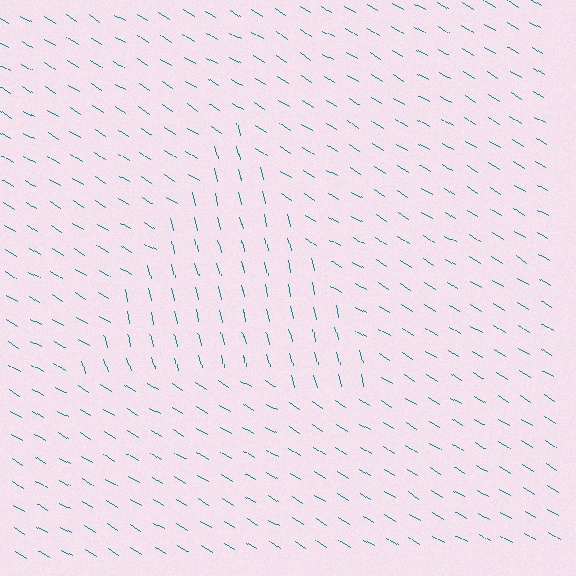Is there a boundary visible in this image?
Yes, there is a texture boundary formed by a change in line orientation.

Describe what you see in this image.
The image is filled with small teal line segments. A triangle region in the image has lines oriented differently from the surrounding lines, creating a visible texture boundary.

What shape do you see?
I see a triangle.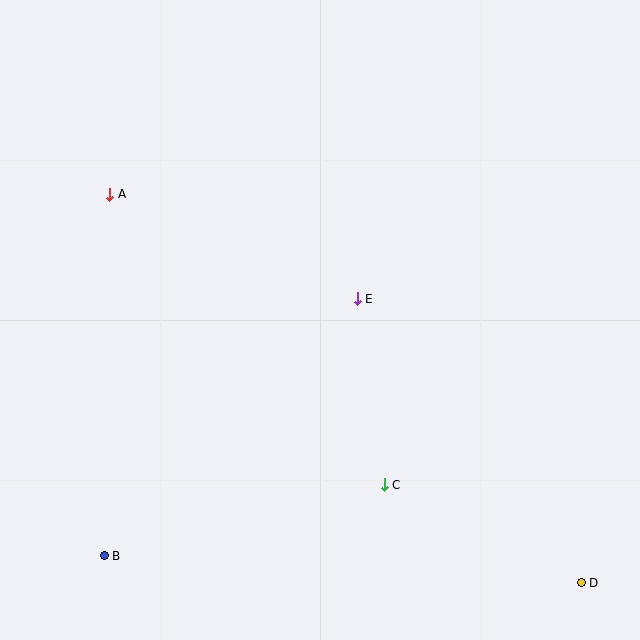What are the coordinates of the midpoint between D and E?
The midpoint between D and E is at (469, 441).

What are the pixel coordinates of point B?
Point B is at (104, 556).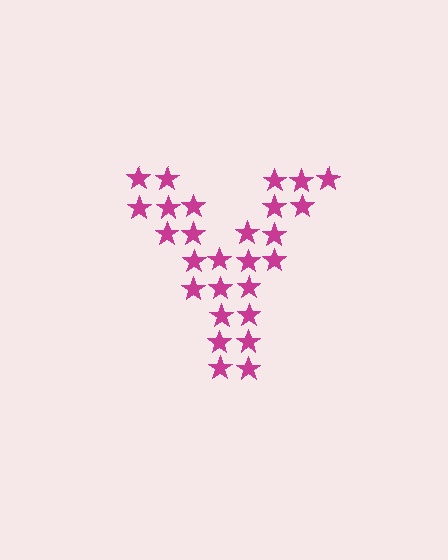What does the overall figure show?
The overall figure shows the letter Y.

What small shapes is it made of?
It is made of small stars.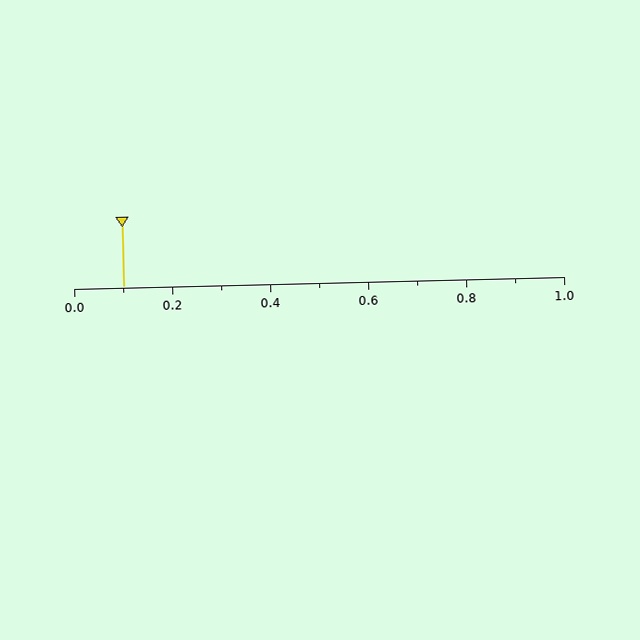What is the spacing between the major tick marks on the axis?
The major ticks are spaced 0.2 apart.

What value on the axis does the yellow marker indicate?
The marker indicates approximately 0.1.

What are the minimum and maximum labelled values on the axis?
The axis runs from 0.0 to 1.0.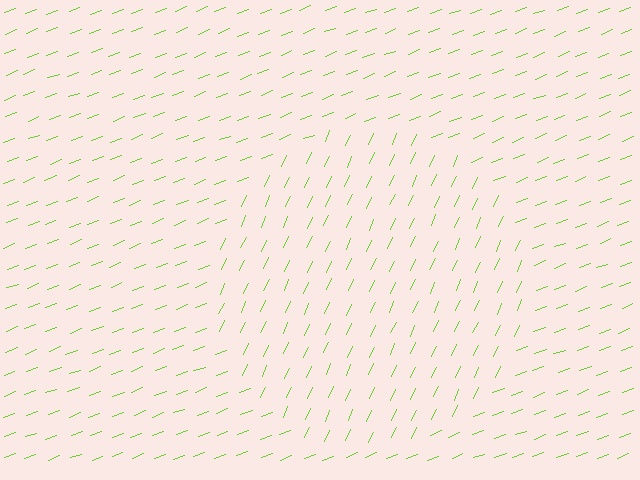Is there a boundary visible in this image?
Yes, there is a texture boundary formed by a change in line orientation.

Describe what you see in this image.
The image is filled with small lime line segments. A circle region in the image has lines oriented differently from the surrounding lines, creating a visible texture boundary.